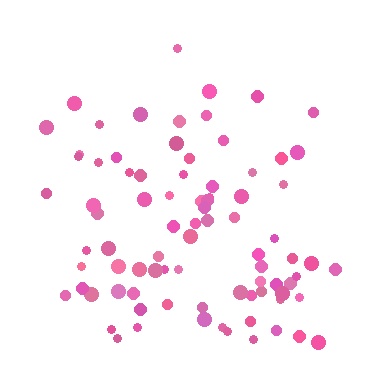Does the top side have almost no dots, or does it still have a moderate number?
Still a moderate number, just noticeably fewer than the bottom.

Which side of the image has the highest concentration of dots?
The bottom.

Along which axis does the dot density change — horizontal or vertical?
Vertical.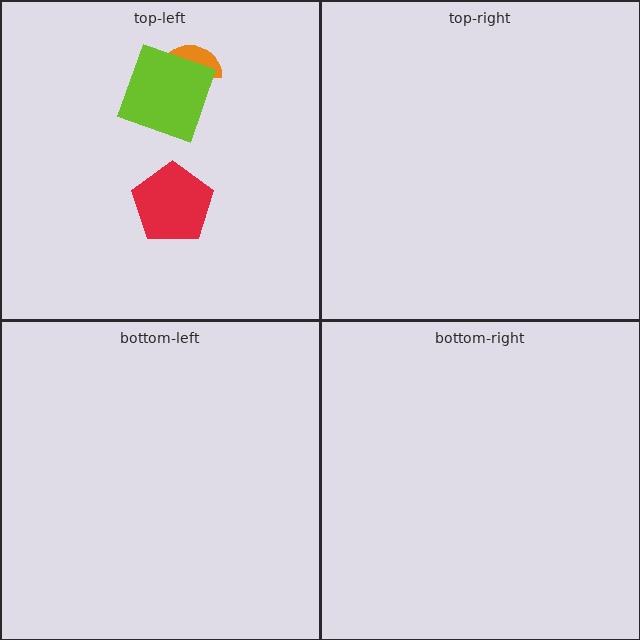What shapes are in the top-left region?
The red pentagon, the orange semicircle, the lime square.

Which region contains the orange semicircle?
The top-left region.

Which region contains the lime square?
The top-left region.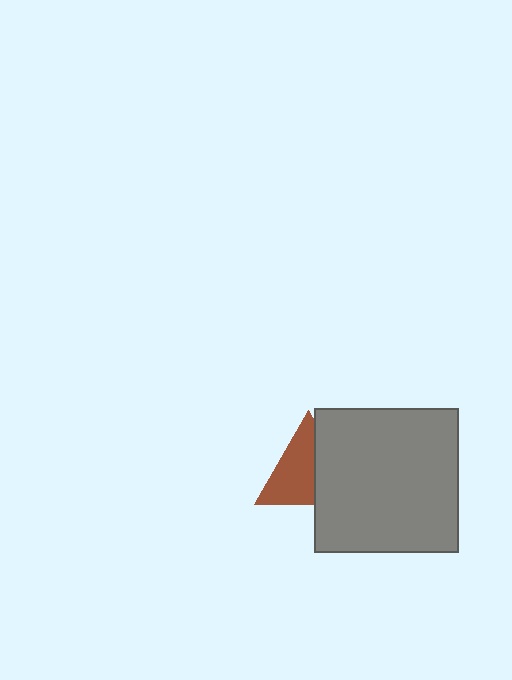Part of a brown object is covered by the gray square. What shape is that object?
It is a triangle.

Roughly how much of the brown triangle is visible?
About half of it is visible (roughly 59%).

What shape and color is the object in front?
The object in front is a gray square.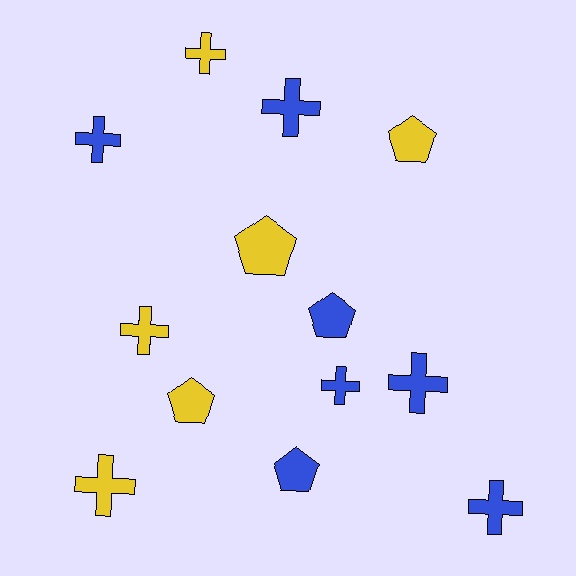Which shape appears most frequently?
Cross, with 8 objects.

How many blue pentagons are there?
There are 2 blue pentagons.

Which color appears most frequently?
Blue, with 7 objects.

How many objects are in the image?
There are 13 objects.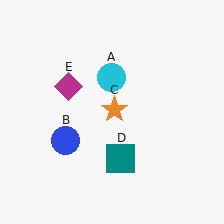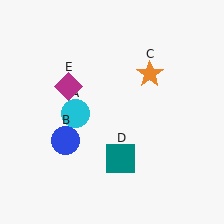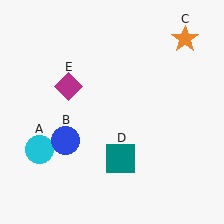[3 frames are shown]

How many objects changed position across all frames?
2 objects changed position: cyan circle (object A), orange star (object C).